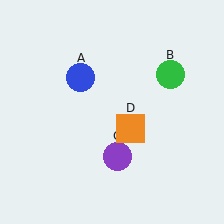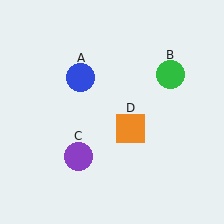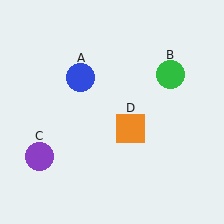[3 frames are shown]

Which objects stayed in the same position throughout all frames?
Blue circle (object A) and green circle (object B) and orange square (object D) remained stationary.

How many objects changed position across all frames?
1 object changed position: purple circle (object C).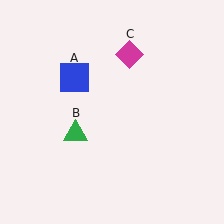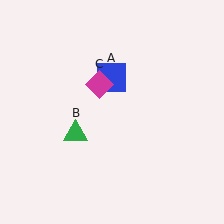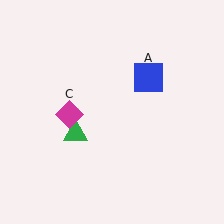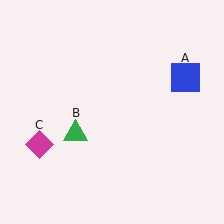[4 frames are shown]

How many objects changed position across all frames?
2 objects changed position: blue square (object A), magenta diamond (object C).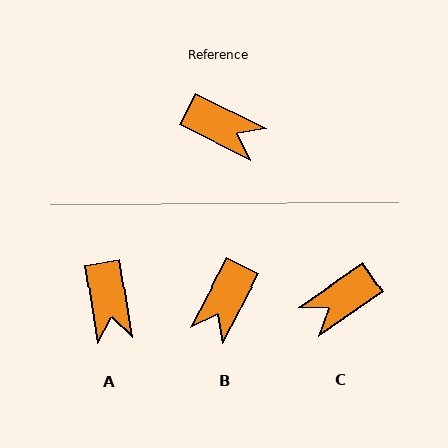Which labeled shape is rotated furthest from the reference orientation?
C, about 119 degrees away.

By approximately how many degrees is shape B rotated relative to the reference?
Approximately 91 degrees clockwise.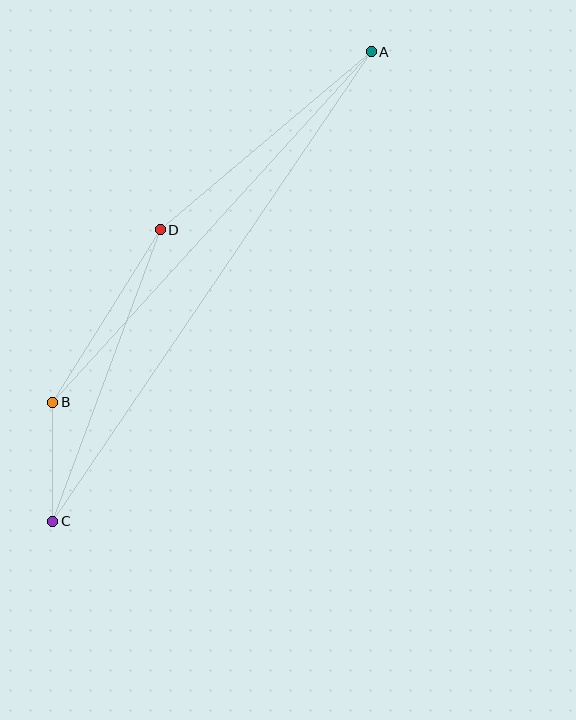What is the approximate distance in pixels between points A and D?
The distance between A and D is approximately 276 pixels.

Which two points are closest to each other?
Points B and C are closest to each other.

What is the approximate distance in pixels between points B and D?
The distance between B and D is approximately 203 pixels.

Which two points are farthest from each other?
Points A and C are farthest from each other.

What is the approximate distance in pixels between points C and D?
The distance between C and D is approximately 311 pixels.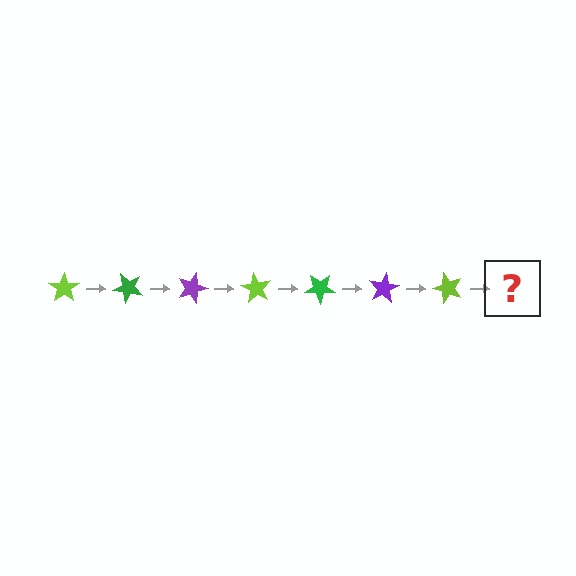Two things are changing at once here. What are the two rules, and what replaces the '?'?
The two rules are that it rotates 45 degrees each step and the color cycles through lime, green, and purple. The '?' should be a green star, rotated 315 degrees from the start.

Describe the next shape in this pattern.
It should be a green star, rotated 315 degrees from the start.